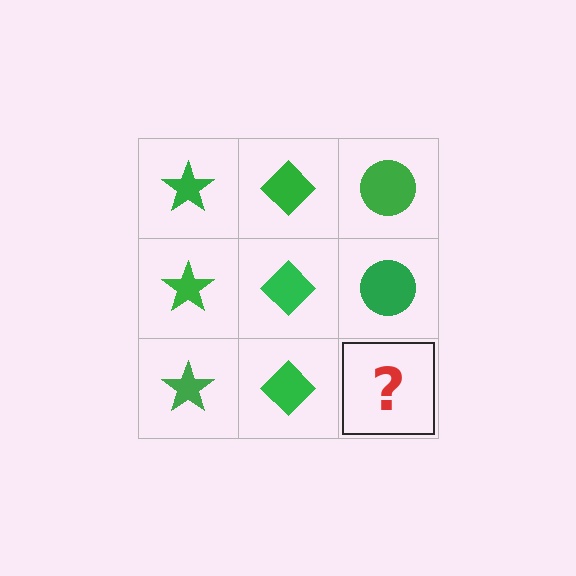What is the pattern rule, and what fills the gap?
The rule is that each column has a consistent shape. The gap should be filled with a green circle.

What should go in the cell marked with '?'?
The missing cell should contain a green circle.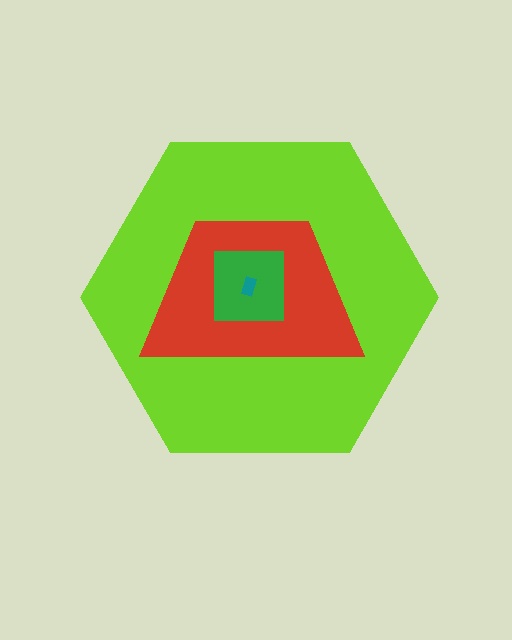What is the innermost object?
The teal rectangle.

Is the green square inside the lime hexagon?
Yes.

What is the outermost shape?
The lime hexagon.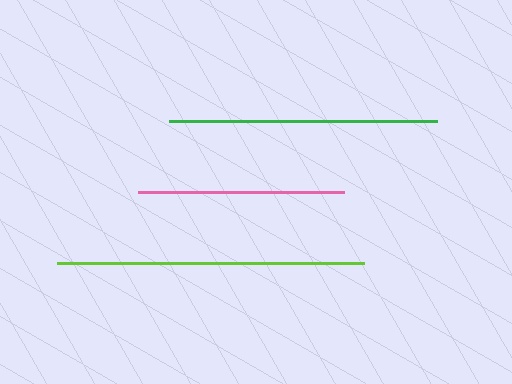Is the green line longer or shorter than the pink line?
The green line is longer than the pink line.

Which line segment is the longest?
The lime line is the longest at approximately 308 pixels.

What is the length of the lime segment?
The lime segment is approximately 308 pixels long.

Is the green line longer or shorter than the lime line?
The lime line is longer than the green line.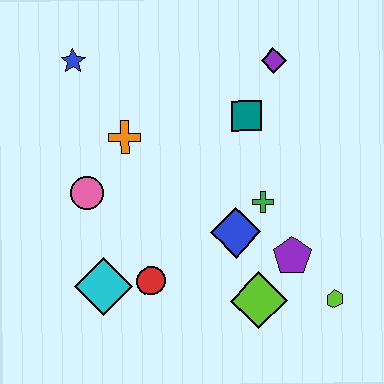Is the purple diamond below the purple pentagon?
No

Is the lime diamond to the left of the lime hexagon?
Yes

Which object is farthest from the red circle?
The purple diamond is farthest from the red circle.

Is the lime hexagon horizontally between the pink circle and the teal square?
No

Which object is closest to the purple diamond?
The teal square is closest to the purple diamond.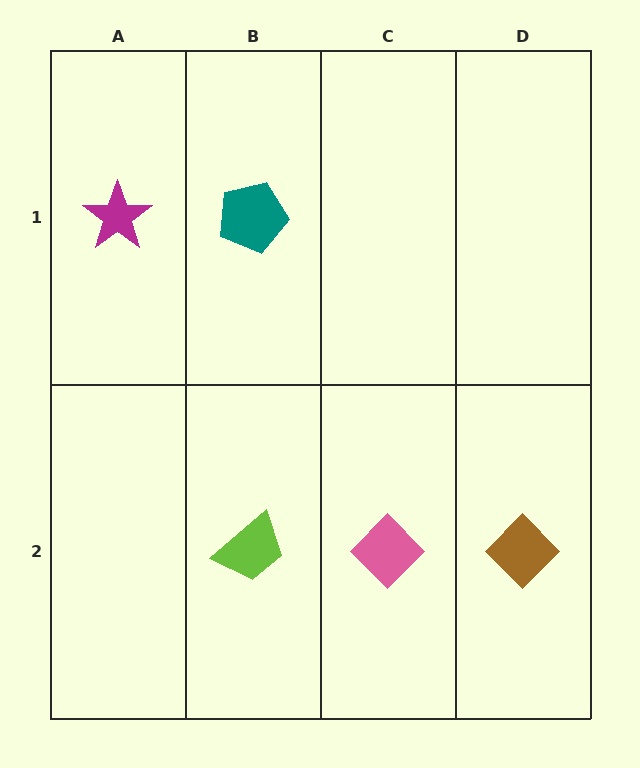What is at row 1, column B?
A teal pentagon.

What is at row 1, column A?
A magenta star.